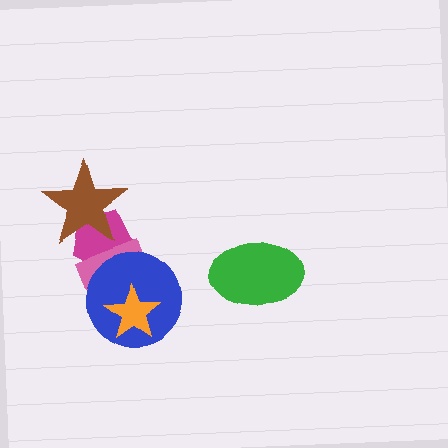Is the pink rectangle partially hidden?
Yes, it is partially covered by another shape.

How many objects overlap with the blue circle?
3 objects overlap with the blue circle.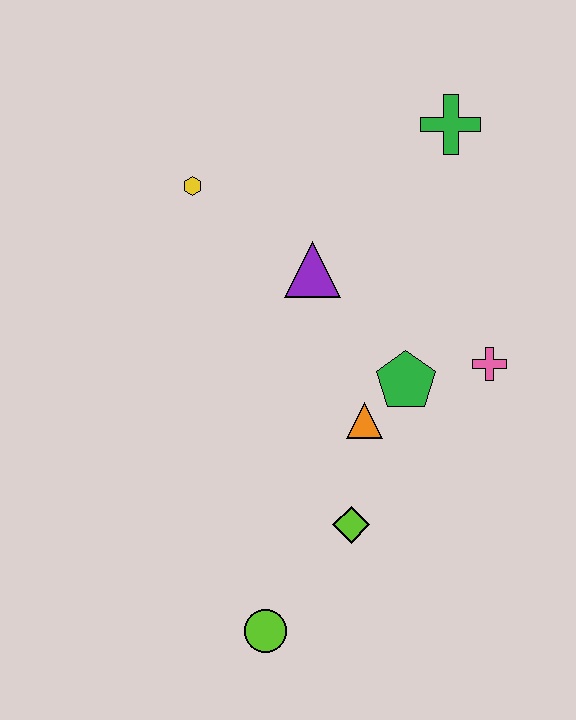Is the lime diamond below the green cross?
Yes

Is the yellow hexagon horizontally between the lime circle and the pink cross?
No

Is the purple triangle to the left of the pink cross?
Yes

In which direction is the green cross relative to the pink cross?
The green cross is above the pink cross.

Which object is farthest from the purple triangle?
The lime circle is farthest from the purple triangle.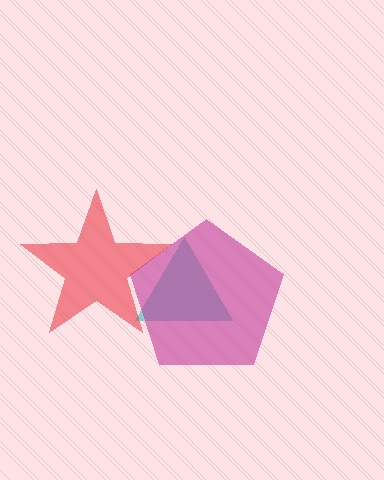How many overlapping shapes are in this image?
There are 3 overlapping shapes in the image.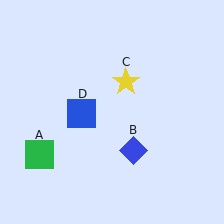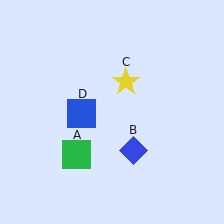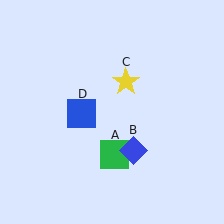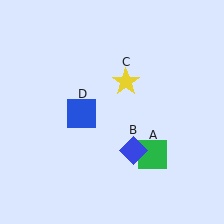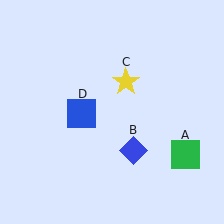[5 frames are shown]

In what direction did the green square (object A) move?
The green square (object A) moved right.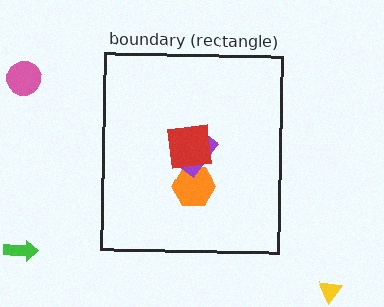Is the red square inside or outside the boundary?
Inside.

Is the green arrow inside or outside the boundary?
Outside.